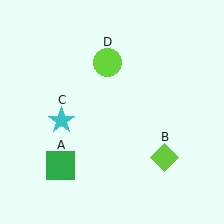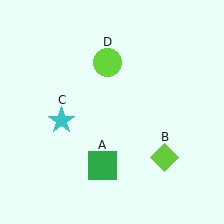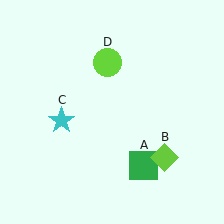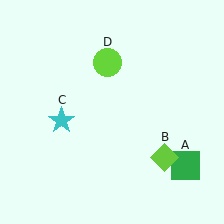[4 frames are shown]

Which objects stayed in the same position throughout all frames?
Lime diamond (object B) and cyan star (object C) and lime circle (object D) remained stationary.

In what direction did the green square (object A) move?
The green square (object A) moved right.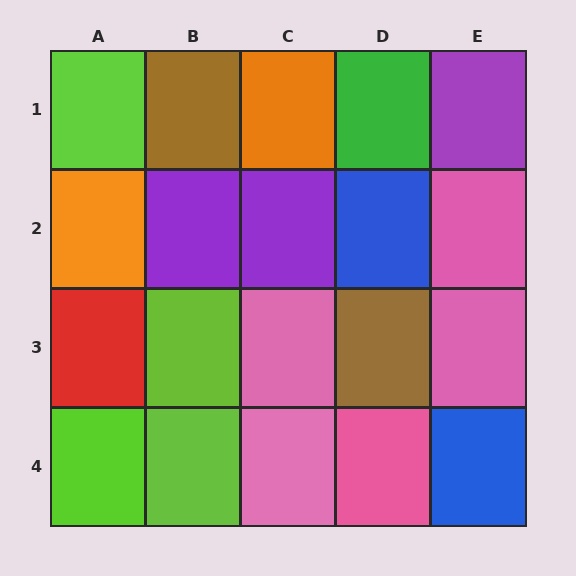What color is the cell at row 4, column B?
Lime.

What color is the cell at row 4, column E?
Blue.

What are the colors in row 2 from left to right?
Orange, purple, purple, blue, pink.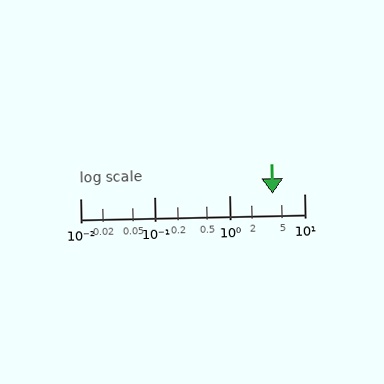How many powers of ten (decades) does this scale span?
The scale spans 3 decades, from 0.01 to 10.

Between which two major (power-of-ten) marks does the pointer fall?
The pointer is between 1 and 10.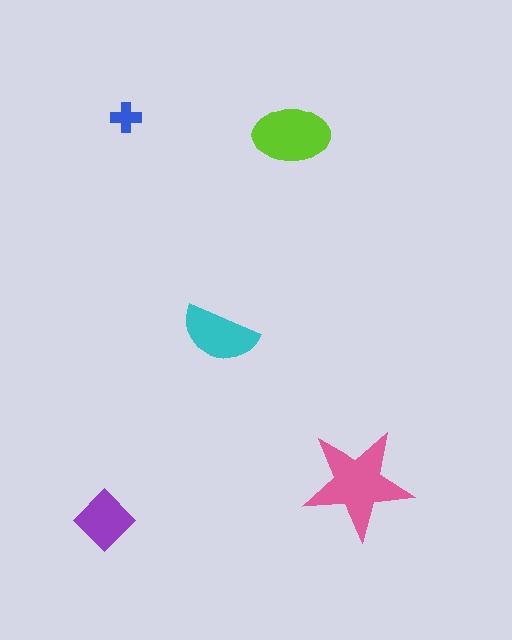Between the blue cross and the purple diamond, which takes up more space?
The purple diamond.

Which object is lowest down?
The purple diamond is bottommost.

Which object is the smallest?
The blue cross.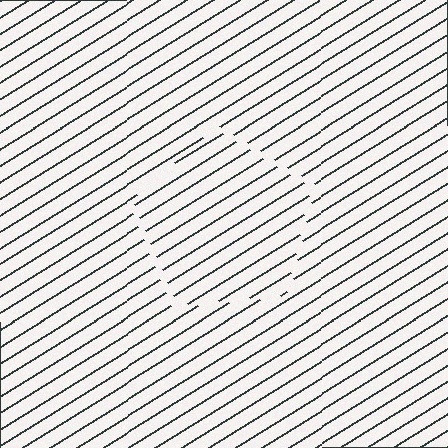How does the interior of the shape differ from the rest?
The interior of the shape contains the same grating, shifted by half a period — the contour is defined by the phase discontinuity where line-ends from the inner and outer gratings abut.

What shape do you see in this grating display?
An illusory pentagon. The interior of the shape contains the same grating, shifted by half a period — the contour is defined by the phase discontinuity where line-ends from the inner and outer gratings abut.